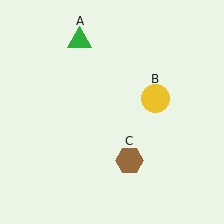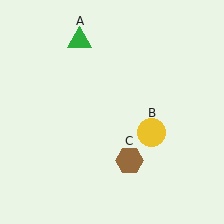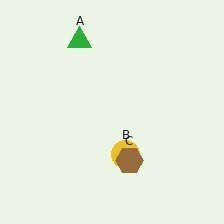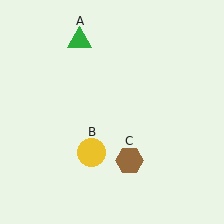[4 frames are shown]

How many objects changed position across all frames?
1 object changed position: yellow circle (object B).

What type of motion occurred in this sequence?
The yellow circle (object B) rotated clockwise around the center of the scene.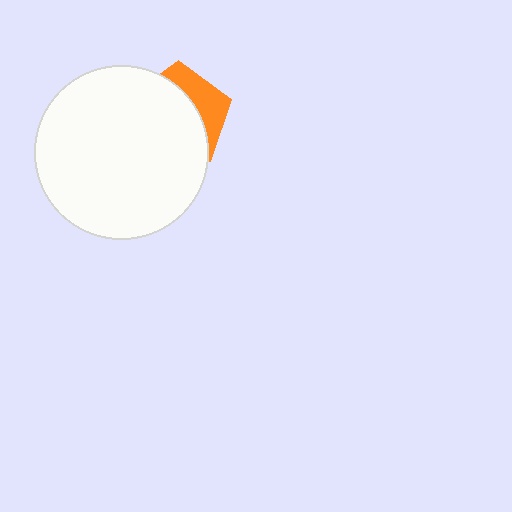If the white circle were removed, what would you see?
You would see the complete orange pentagon.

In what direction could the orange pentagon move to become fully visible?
The orange pentagon could move toward the upper-right. That would shift it out from behind the white circle entirely.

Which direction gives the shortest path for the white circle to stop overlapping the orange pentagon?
Moving toward the lower-left gives the shortest separation.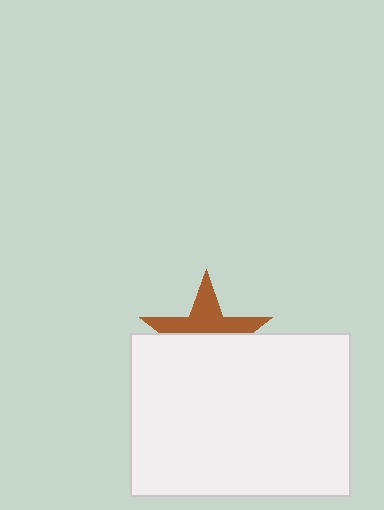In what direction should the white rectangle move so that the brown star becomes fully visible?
The white rectangle should move down. That is the shortest direction to clear the overlap and leave the brown star fully visible.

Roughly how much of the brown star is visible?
About half of it is visible (roughly 45%).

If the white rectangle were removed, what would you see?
You would see the complete brown star.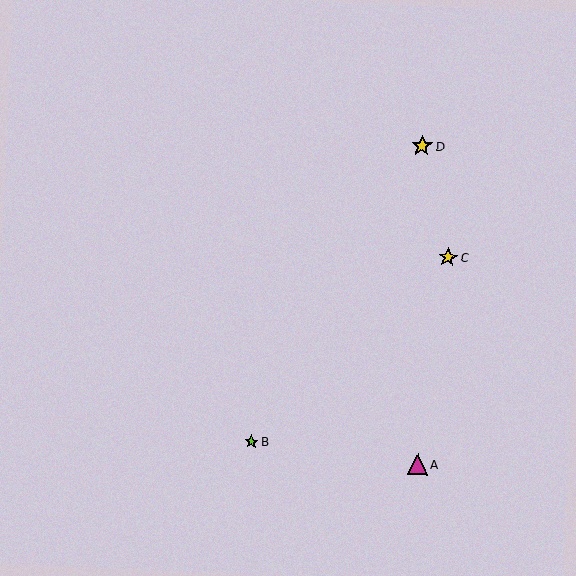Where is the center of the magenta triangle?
The center of the magenta triangle is at (417, 464).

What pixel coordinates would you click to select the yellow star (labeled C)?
Click at (448, 257) to select the yellow star C.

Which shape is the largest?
The yellow star (labeled D) is the largest.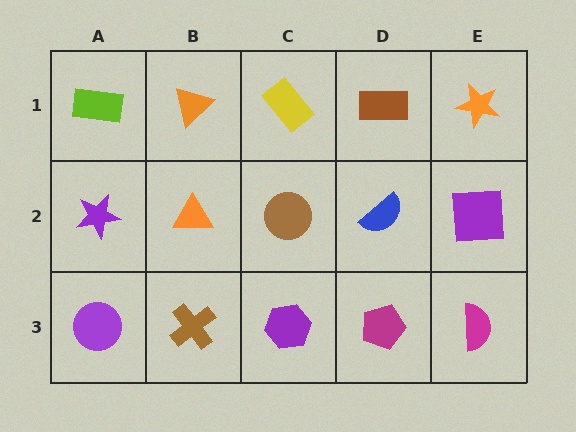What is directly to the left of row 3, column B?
A purple circle.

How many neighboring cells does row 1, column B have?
3.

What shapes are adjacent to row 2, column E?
An orange star (row 1, column E), a magenta semicircle (row 3, column E), a blue semicircle (row 2, column D).